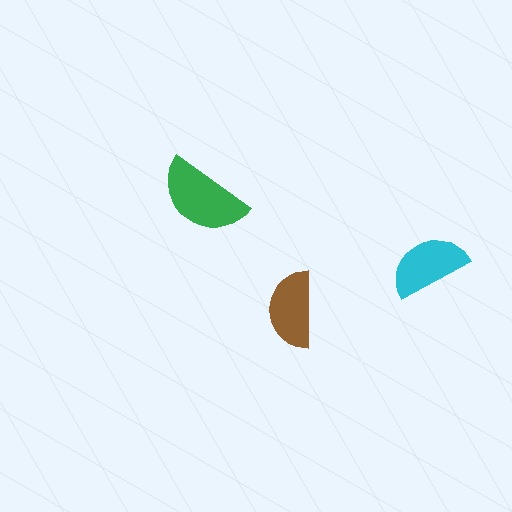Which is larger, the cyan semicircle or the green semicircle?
The green one.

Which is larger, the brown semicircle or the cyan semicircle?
The cyan one.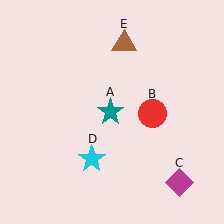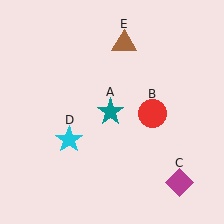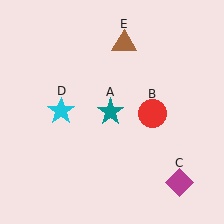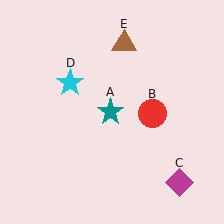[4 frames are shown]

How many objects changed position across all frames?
1 object changed position: cyan star (object D).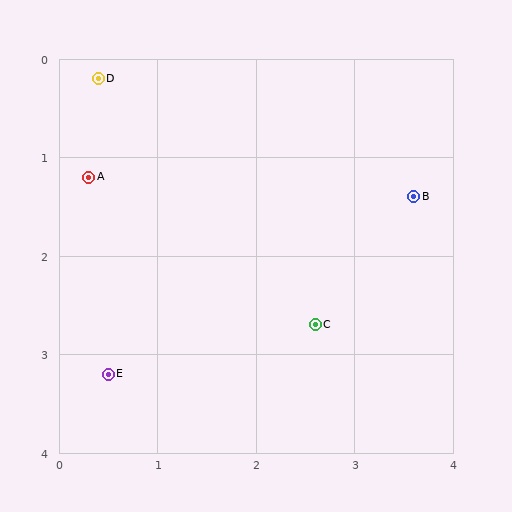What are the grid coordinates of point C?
Point C is at approximately (2.6, 2.7).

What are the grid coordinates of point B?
Point B is at approximately (3.6, 1.4).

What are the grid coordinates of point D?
Point D is at approximately (0.4, 0.2).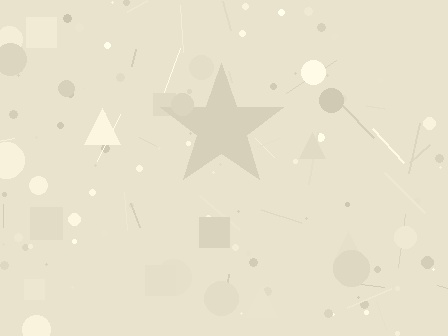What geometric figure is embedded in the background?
A star is embedded in the background.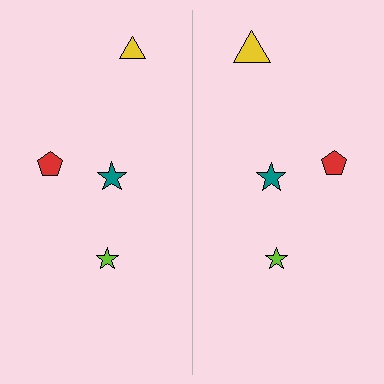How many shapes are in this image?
There are 8 shapes in this image.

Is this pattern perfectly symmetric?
No, the pattern is not perfectly symmetric. The yellow triangle on the right side has a different size than its mirror counterpart.